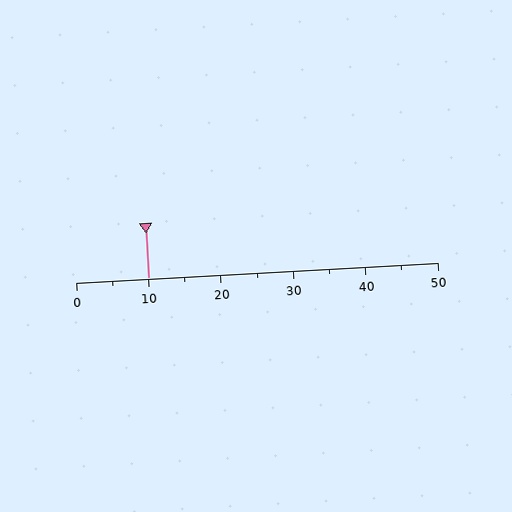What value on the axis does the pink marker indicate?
The marker indicates approximately 10.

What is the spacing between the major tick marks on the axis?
The major ticks are spaced 10 apart.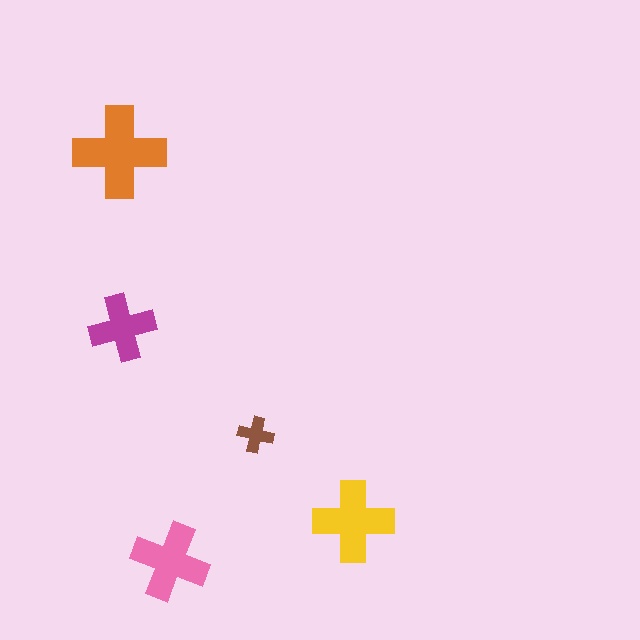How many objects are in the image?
There are 5 objects in the image.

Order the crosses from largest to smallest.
the orange one, the yellow one, the pink one, the magenta one, the brown one.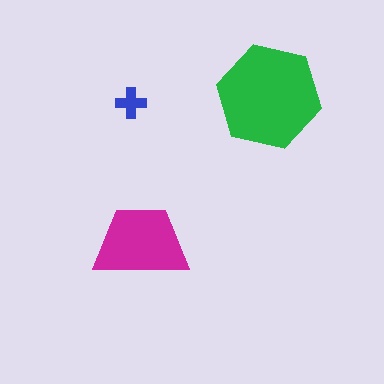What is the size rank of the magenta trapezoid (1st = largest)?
2nd.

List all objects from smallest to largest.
The blue cross, the magenta trapezoid, the green hexagon.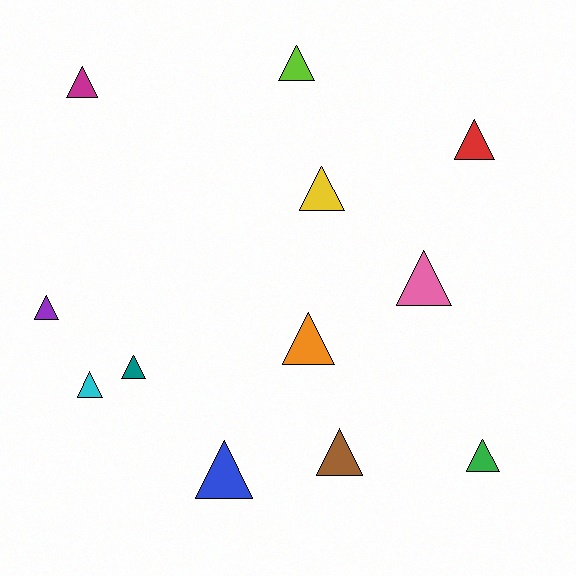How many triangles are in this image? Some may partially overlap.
There are 12 triangles.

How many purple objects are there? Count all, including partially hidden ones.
There is 1 purple object.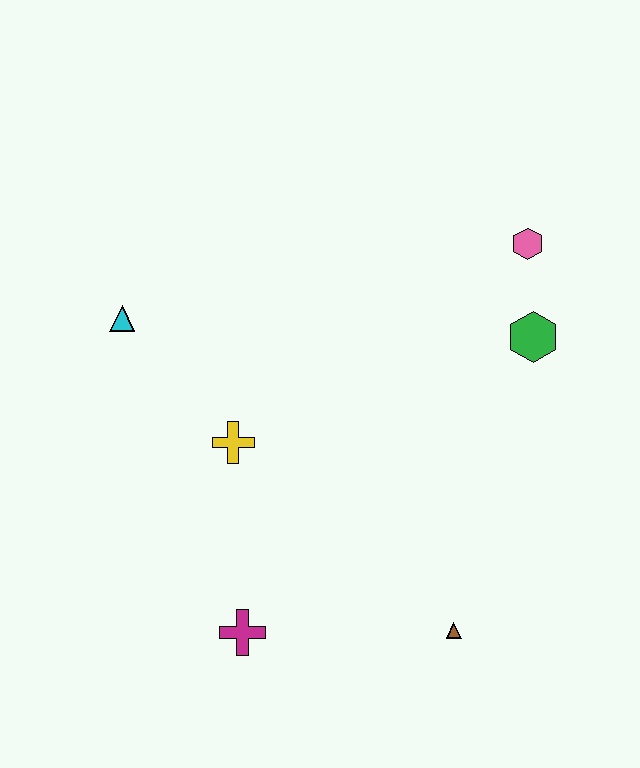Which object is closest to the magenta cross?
The yellow cross is closest to the magenta cross.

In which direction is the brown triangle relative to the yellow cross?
The brown triangle is to the right of the yellow cross.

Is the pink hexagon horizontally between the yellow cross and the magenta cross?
No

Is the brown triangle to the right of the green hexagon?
No